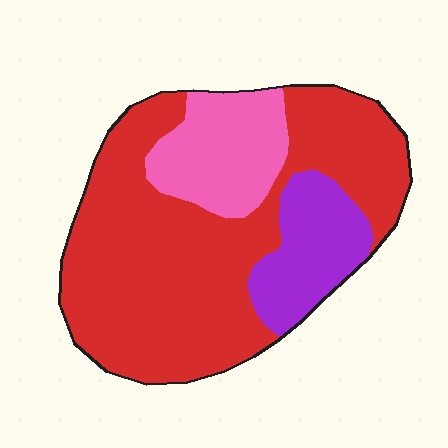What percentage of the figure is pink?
Pink takes up about one sixth (1/6) of the figure.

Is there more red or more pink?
Red.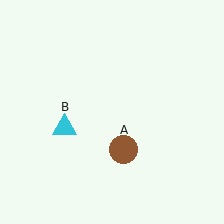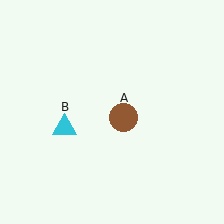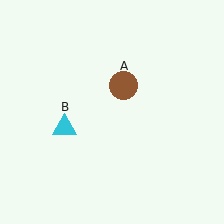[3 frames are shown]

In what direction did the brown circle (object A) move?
The brown circle (object A) moved up.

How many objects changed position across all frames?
1 object changed position: brown circle (object A).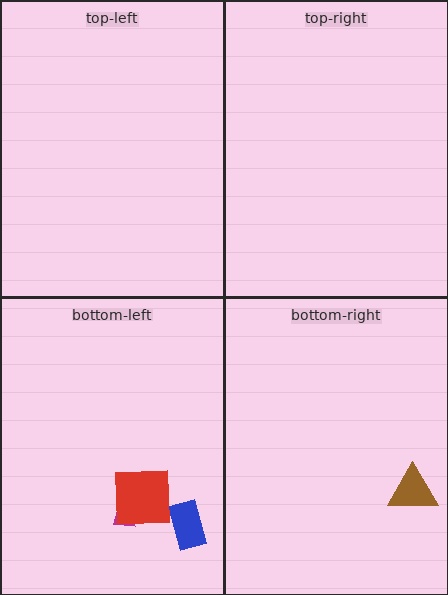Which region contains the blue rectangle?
The bottom-left region.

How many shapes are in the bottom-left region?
3.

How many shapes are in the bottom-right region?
1.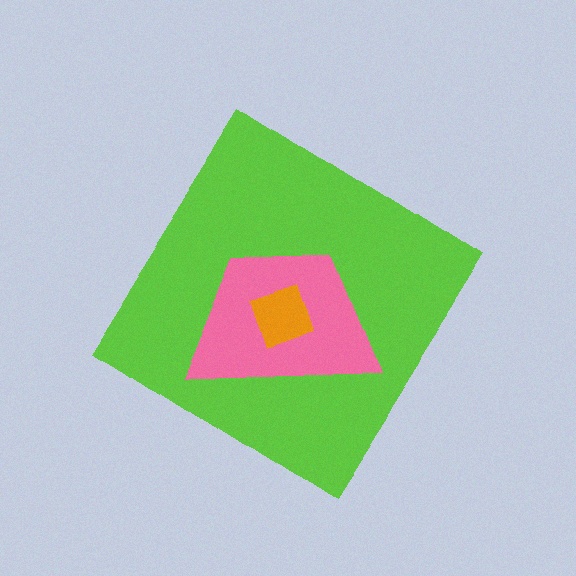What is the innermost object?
The orange square.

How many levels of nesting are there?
3.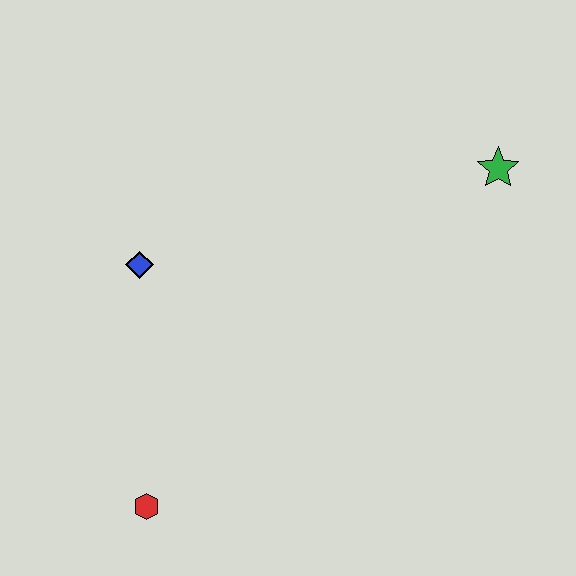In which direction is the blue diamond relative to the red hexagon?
The blue diamond is above the red hexagon.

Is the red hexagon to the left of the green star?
Yes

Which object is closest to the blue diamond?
The red hexagon is closest to the blue diamond.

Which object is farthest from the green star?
The red hexagon is farthest from the green star.